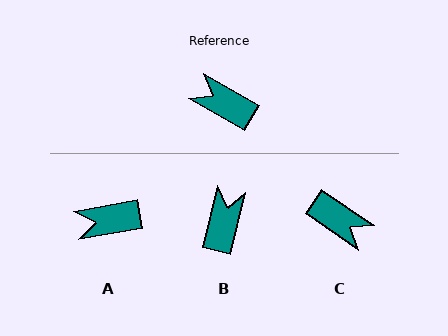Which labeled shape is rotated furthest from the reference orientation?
C, about 176 degrees away.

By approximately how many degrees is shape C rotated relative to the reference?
Approximately 176 degrees counter-clockwise.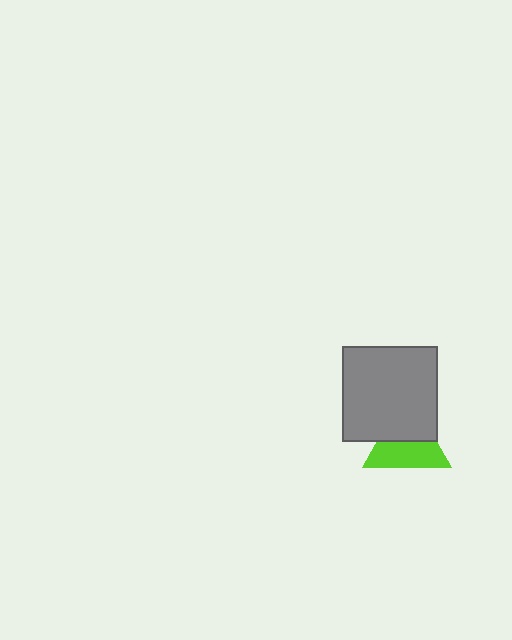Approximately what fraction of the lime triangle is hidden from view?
Roughly 45% of the lime triangle is hidden behind the gray square.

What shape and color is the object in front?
The object in front is a gray square.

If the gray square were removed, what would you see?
You would see the complete lime triangle.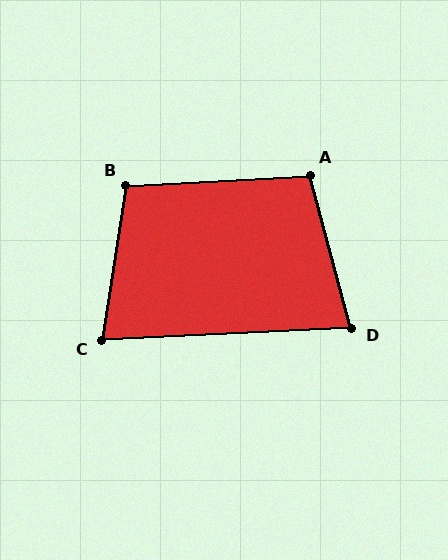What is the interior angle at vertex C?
Approximately 78 degrees (acute).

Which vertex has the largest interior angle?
B, at approximately 102 degrees.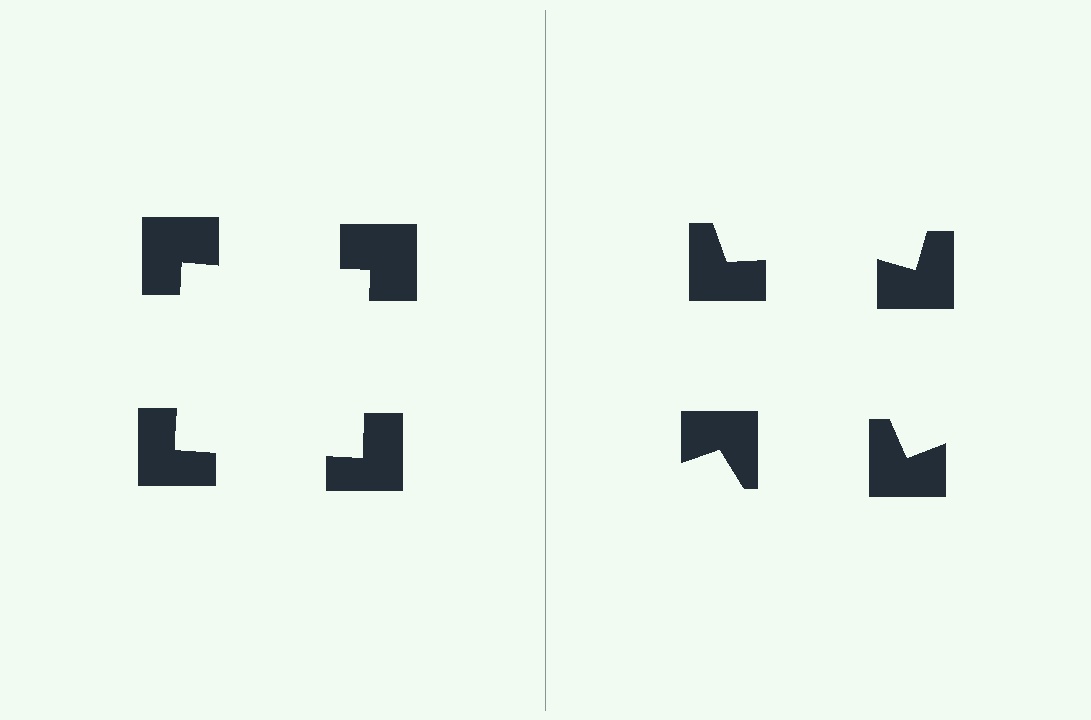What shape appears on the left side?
An illusory square.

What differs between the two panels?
The notched squares are positioned identically on both sides; only the wedge orientations differ. On the left they align to a square; on the right they are misaligned.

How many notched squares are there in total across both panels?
8 — 4 on each side.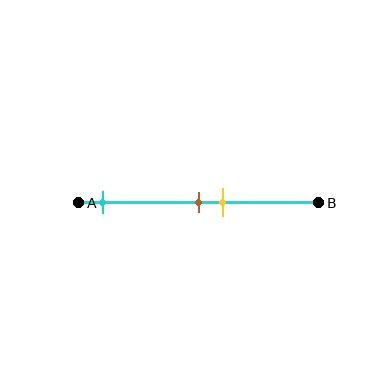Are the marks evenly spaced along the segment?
No, the marks are not evenly spaced.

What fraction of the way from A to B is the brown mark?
The brown mark is approximately 50% (0.5) of the way from A to B.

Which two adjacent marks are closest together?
The brown and yellow marks are the closest adjacent pair.